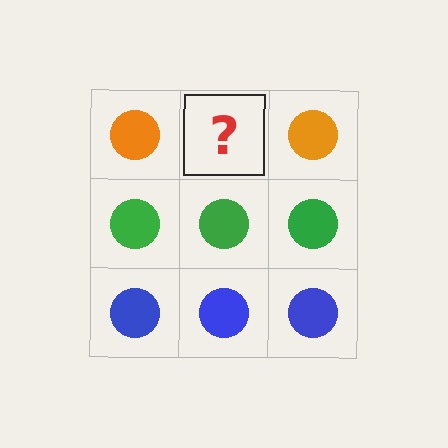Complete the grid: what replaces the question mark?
The question mark should be replaced with an orange circle.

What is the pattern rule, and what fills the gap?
The rule is that each row has a consistent color. The gap should be filled with an orange circle.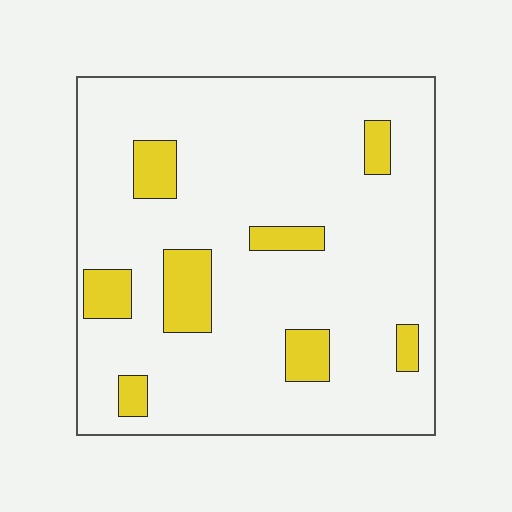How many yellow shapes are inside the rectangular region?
8.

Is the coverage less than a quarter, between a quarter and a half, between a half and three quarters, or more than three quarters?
Less than a quarter.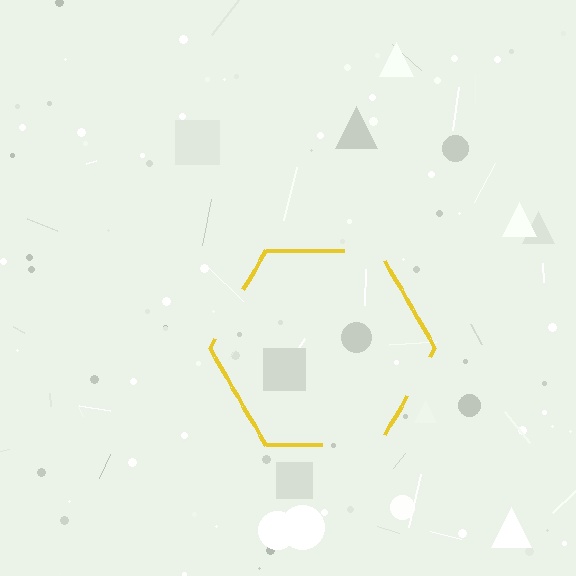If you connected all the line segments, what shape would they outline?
They would outline a hexagon.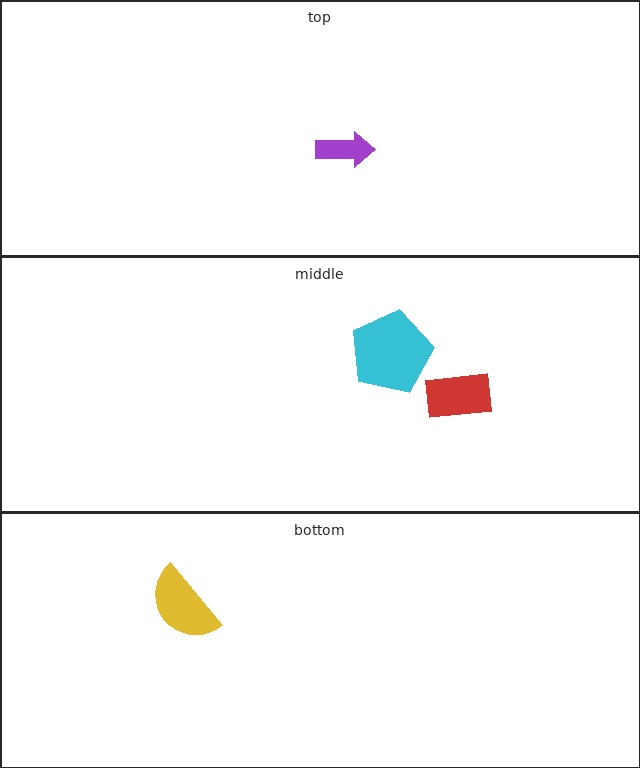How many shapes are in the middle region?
2.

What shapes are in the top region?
The purple arrow.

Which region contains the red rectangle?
The middle region.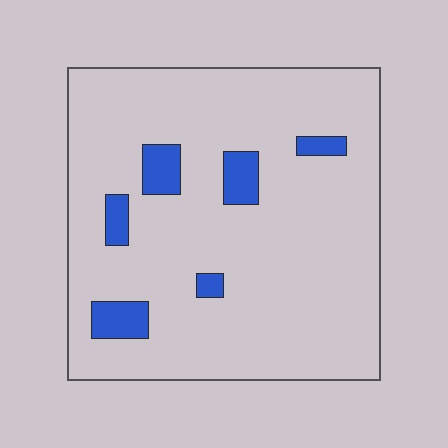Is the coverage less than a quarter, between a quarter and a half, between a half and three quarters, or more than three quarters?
Less than a quarter.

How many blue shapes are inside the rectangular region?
6.